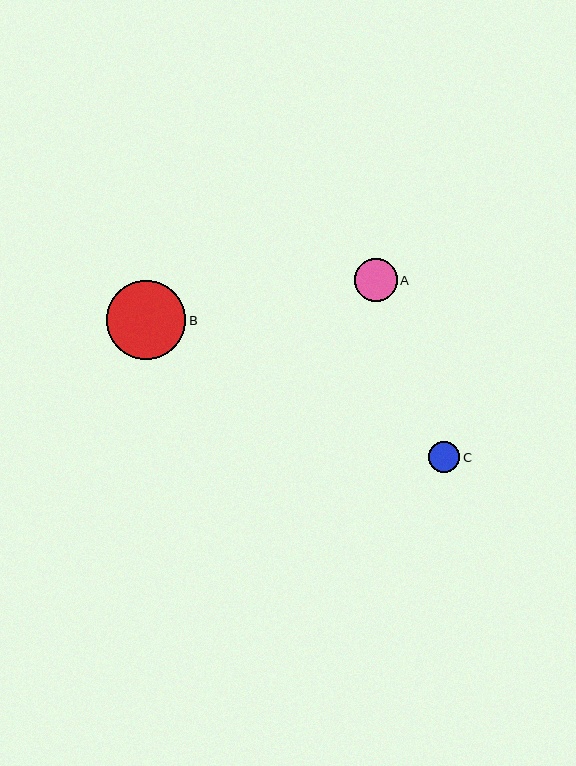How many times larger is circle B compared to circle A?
Circle B is approximately 1.8 times the size of circle A.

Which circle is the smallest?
Circle C is the smallest with a size of approximately 31 pixels.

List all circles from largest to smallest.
From largest to smallest: B, A, C.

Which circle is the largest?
Circle B is the largest with a size of approximately 79 pixels.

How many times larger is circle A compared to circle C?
Circle A is approximately 1.4 times the size of circle C.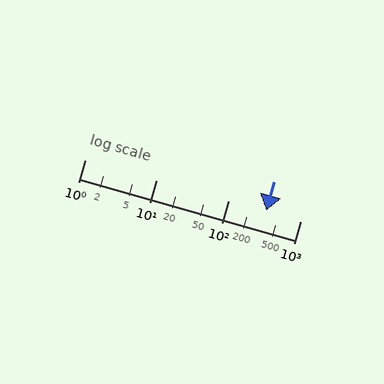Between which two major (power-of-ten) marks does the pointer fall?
The pointer is between 100 and 1000.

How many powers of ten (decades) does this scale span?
The scale spans 3 decades, from 1 to 1000.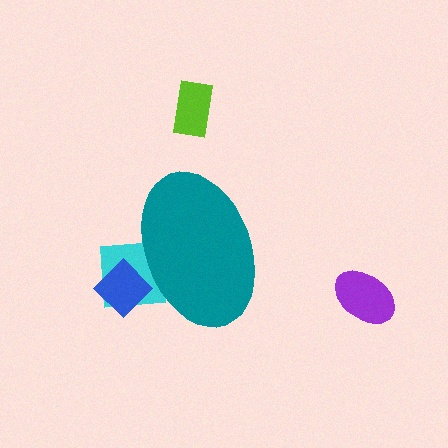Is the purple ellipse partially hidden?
No, the purple ellipse is fully visible.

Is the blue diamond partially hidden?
Yes, the blue diamond is partially hidden behind the teal ellipse.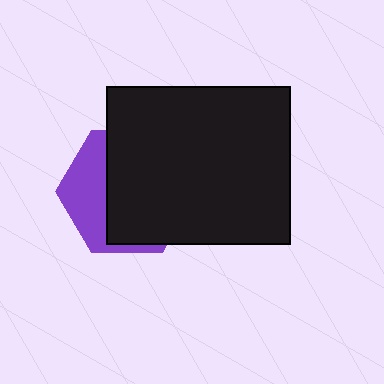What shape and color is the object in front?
The object in front is a black rectangle.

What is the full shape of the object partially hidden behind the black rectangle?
The partially hidden object is a purple hexagon.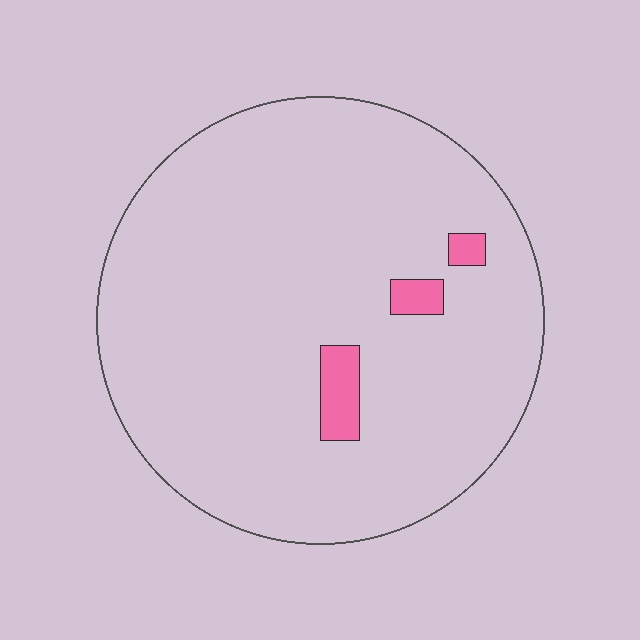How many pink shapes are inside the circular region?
3.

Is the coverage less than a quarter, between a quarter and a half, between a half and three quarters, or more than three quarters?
Less than a quarter.